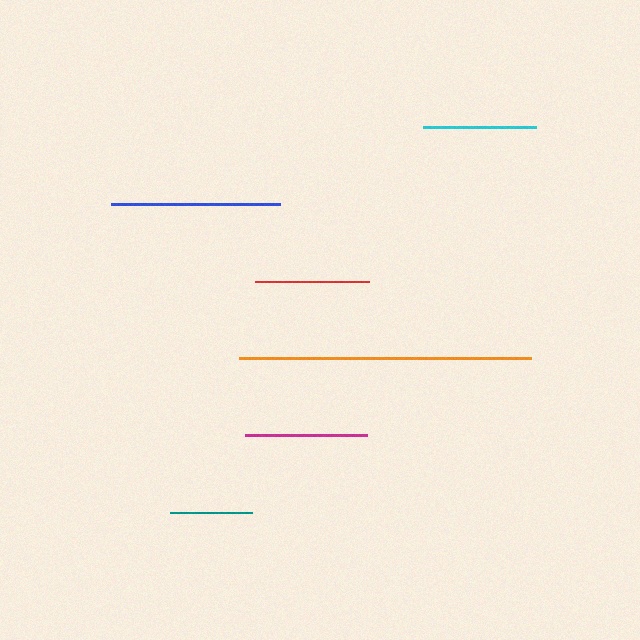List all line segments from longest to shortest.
From longest to shortest: orange, blue, magenta, red, cyan, teal.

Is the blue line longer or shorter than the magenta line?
The blue line is longer than the magenta line.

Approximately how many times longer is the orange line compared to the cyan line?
The orange line is approximately 2.6 times the length of the cyan line.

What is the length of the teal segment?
The teal segment is approximately 82 pixels long.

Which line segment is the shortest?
The teal line is the shortest at approximately 82 pixels.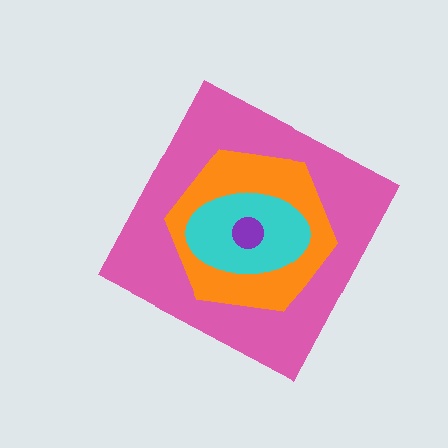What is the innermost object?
The purple circle.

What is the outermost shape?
The pink diamond.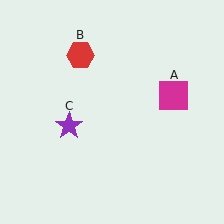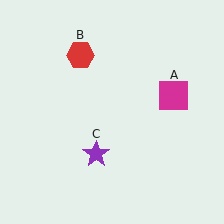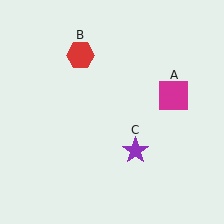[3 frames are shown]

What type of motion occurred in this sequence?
The purple star (object C) rotated counterclockwise around the center of the scene.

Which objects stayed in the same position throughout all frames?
Magenta square (object A) and red hexagon (object B) remained stationary.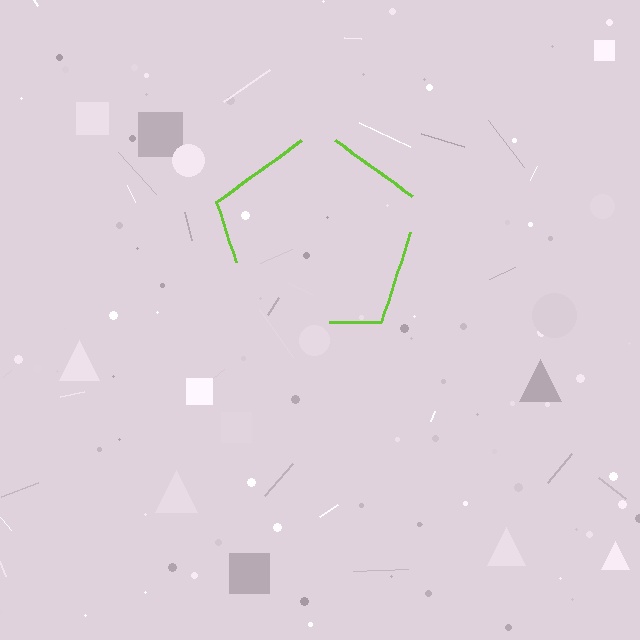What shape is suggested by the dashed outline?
The dashed outline suggests a pentagon.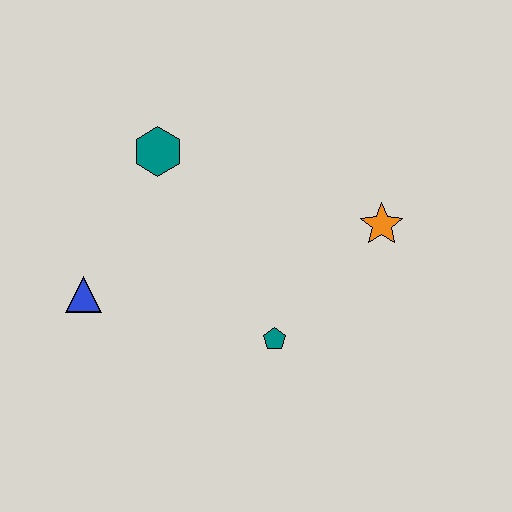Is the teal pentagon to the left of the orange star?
Yes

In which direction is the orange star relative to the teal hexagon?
The orange star is to the right of the teal hexagon.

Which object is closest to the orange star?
The teal pentagon is closest to the orange star.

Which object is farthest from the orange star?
The blue triangle is farthest from the orange star.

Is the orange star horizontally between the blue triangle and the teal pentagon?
No